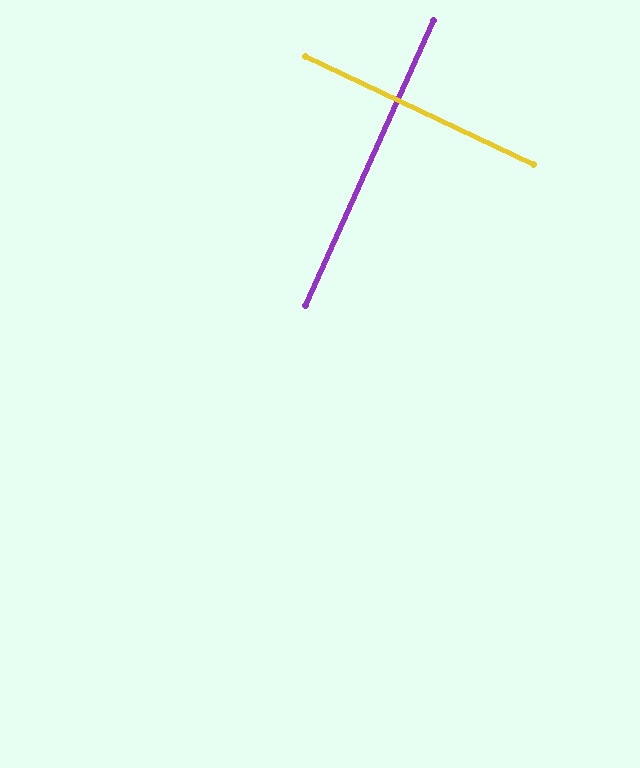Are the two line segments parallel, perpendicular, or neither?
Perpendicular — they meet at approximately 89°.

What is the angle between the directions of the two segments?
Approximately 89 degrees.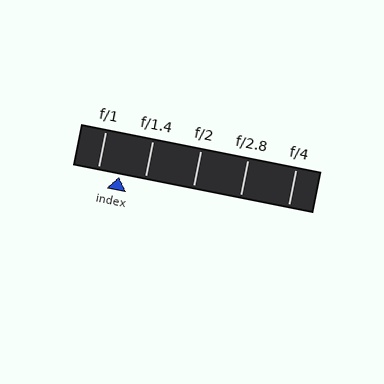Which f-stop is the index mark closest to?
The index mark is closest to f/1.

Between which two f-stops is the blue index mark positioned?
The index mark is between f/1 and f/1.4.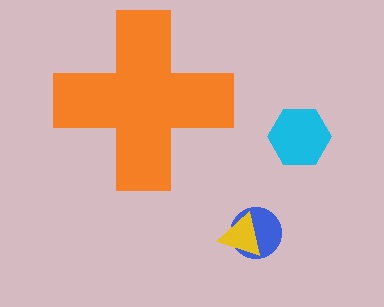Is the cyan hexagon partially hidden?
No, the cyan hexagon is fully visible.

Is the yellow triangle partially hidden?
No, the yellow triangle is fully visible.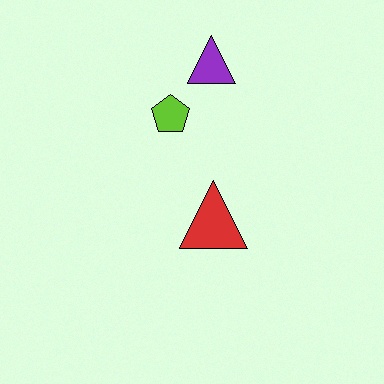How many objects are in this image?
There are 3 objects.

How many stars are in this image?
There are no stars.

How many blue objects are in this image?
There are no blue objects.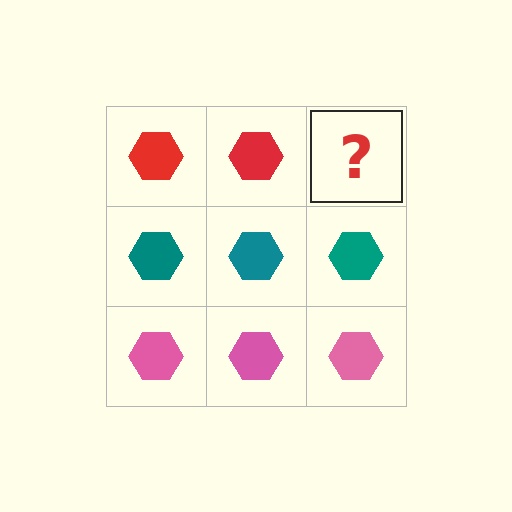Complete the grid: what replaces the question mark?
The question mark should be replaced with a red hexagon.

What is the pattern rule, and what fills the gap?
The rule is that each row has a consistent color. The gap should be filled with a red hexagon.